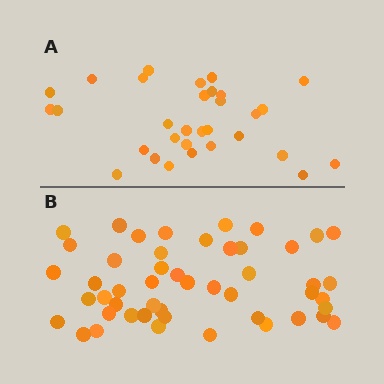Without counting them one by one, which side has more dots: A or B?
Region B (the bottom region) has more dots.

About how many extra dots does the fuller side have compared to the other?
Region B has approximately 20 more dots than region A.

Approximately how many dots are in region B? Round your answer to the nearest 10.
About 50 dots. (The exact count is 49, which rounds to 50.)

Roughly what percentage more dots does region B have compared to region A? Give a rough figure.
About 60% more.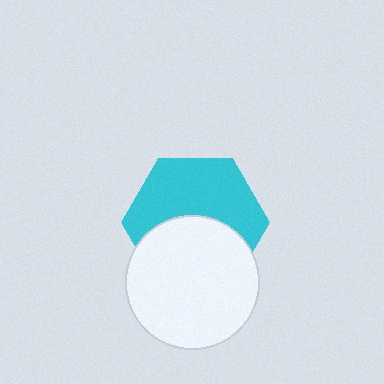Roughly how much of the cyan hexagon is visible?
About half of it is visible (roughly 55%).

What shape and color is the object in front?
The object in front is a white circle.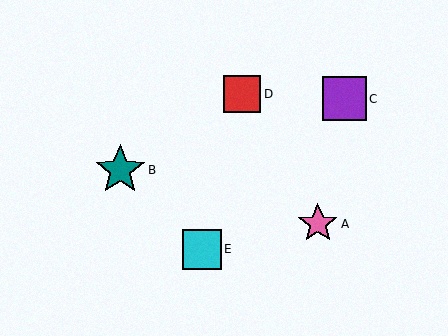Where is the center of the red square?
The center of the red square is at (242, 94).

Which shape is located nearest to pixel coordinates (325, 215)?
The pink star (labeled A) at (318, 224) is nearest to that location.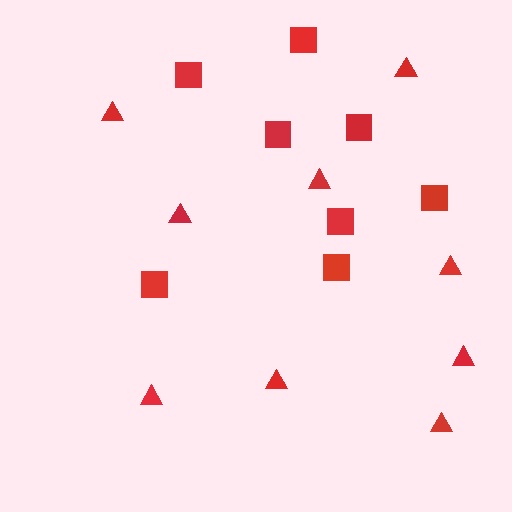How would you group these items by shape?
There are 2 groups: one group of squares (8) and one group of triangles (9).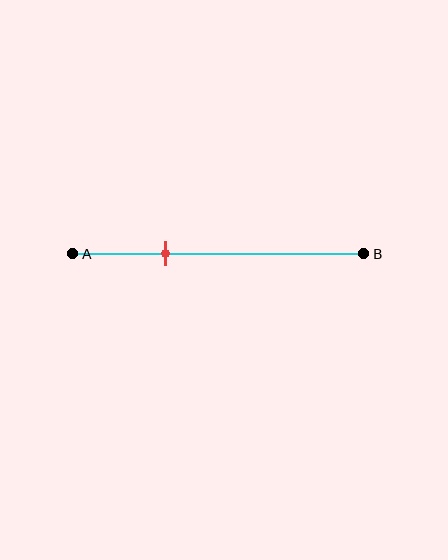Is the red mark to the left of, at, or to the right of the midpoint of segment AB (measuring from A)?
The red mark is to the left of the midpoint of segment AB.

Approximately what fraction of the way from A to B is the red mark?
The red mark is approximately 30% of the way from A to B.